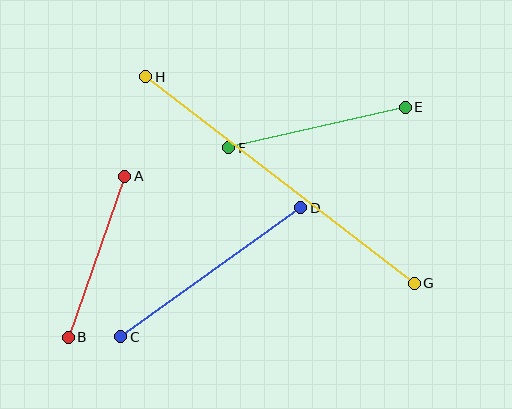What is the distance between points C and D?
The distance is approximately 221 pixels.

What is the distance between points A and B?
The distance is approximately 170 pixels.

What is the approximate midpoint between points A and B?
The midpoint is at approximately (97, 257) pixels.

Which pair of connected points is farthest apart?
Points G and H are farthest apart.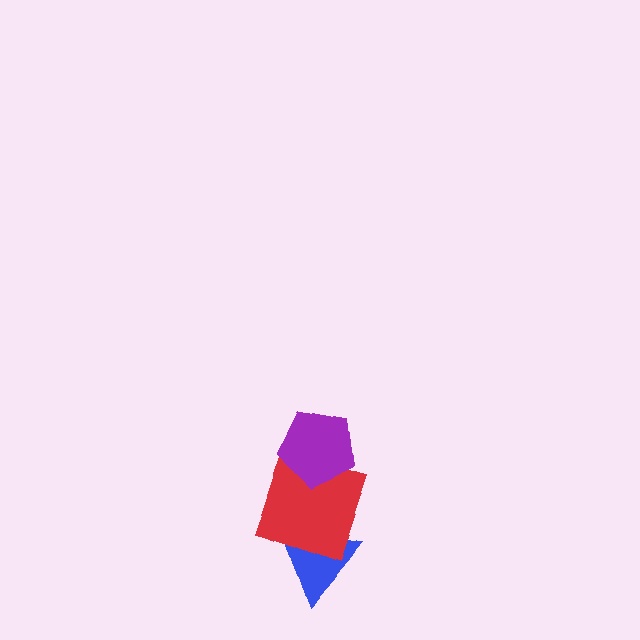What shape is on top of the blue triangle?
The red square is on top of the blue triangle.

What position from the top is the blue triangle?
The blue triangle is 3rd from the top.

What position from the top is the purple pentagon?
The purple pentagon is 1st from the top.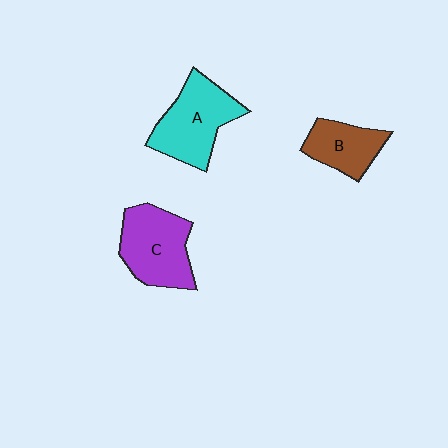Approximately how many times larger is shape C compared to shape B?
Approximately 1.5 times.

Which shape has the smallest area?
Shape B (brown).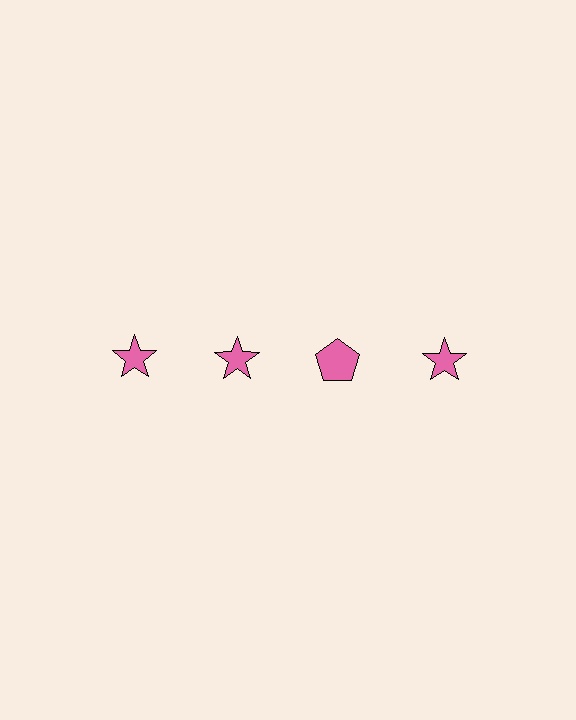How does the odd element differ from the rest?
It has a different shape: pentagon instead of star.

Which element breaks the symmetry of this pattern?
The pink pentagon in the top row, center column breaks the symmetry. All other shapes are pink stars.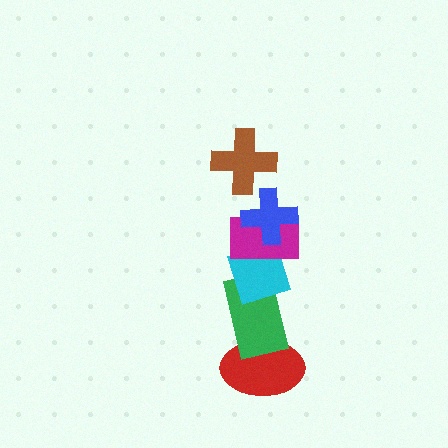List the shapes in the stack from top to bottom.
From top to bottom: the brown cross, the blue cross, the magenta rectangle, the cyan diamond, the green rectangle, the red ellipse.